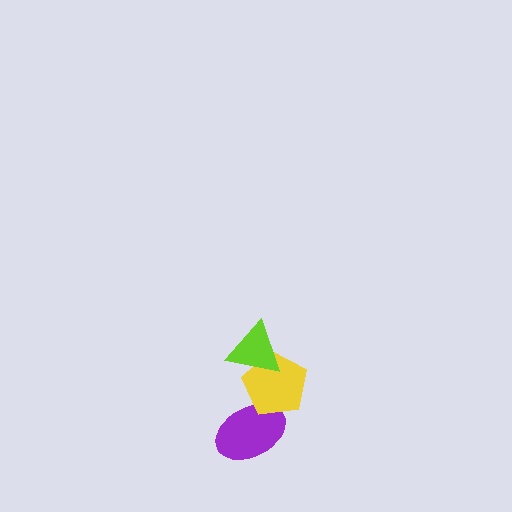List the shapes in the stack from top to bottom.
From top to bottom: the lime triangle, the yellow pentagon, the purple ellipse.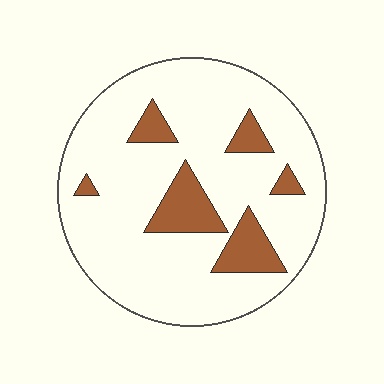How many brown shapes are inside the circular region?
6.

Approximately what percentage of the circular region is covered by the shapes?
Approximately 15%.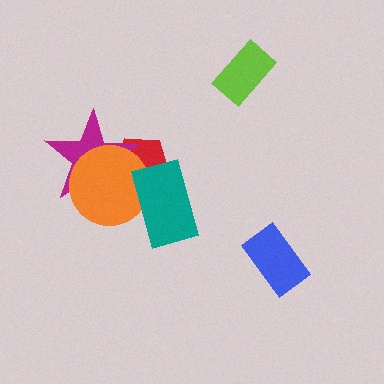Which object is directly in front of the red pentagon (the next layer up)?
The magenta star is directly in front of the red pentagon.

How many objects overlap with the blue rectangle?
0 objects overlap with the blue rectangle.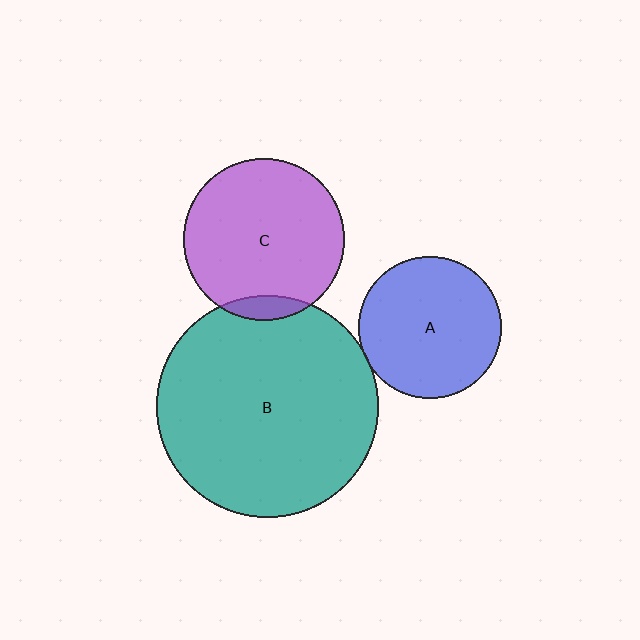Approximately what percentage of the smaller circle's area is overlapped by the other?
Approximately 5%.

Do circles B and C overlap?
Yes.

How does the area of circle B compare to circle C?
Approximately 1.9 times.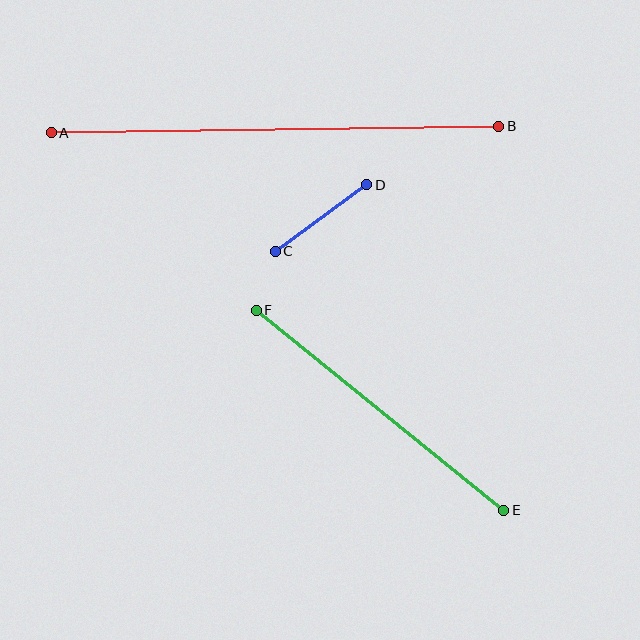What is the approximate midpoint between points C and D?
The midpoint is at approximately (321, 218) pixels.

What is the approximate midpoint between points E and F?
The midpoint is at approximately (380, 410) pixels.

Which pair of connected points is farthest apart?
Points A and B are farthest apart.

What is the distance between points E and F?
The distance is approximately 318 pixels.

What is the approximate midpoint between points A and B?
The midpoint is at approximately (275, 129) pixels.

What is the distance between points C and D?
The distance is approximately 113 pixels.